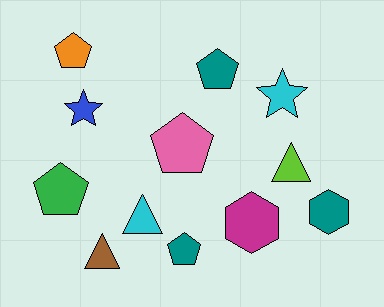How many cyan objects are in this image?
There are 2 cyan objects.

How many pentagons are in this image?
There are 5 pentagons.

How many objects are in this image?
There are 12 objects.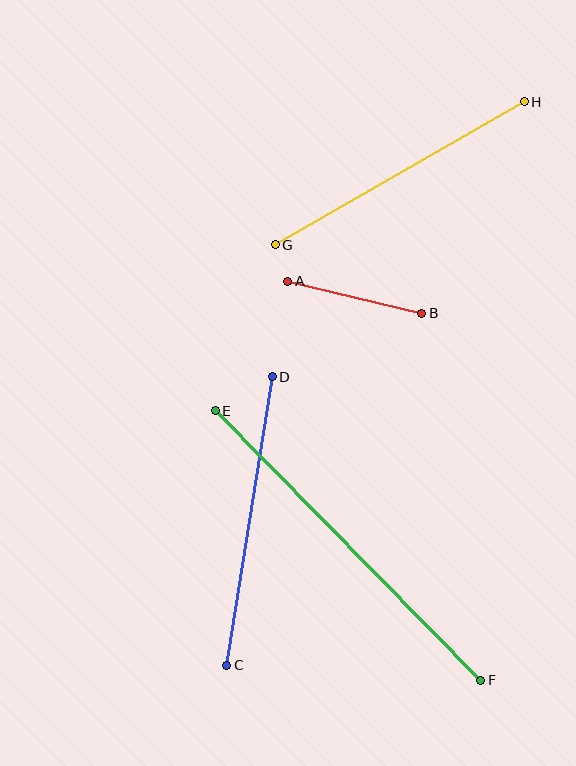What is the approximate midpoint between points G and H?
The midpoint is at approximately (400, 173) pixels.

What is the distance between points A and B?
The distance is approximately 138 pixels.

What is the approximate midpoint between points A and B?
The midpoint is at approximately (355, 297) pixels.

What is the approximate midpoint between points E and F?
The midpoint is at approximately (348, 545) pixels.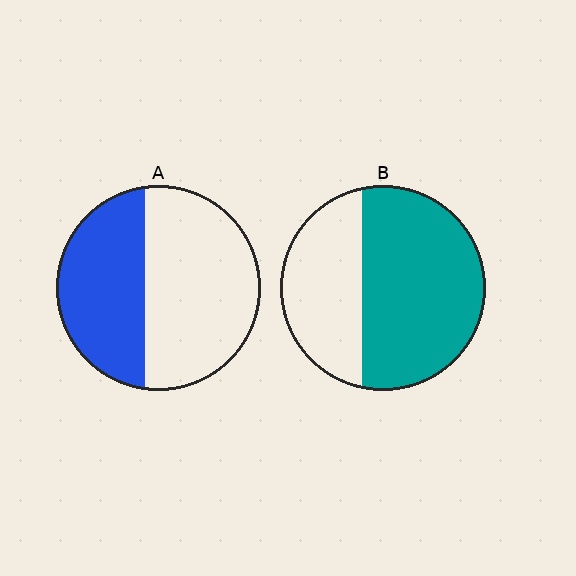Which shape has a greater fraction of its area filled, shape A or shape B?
Shape B.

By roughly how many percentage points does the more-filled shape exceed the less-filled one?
By roughly 20 percentage points (B over A).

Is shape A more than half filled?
No.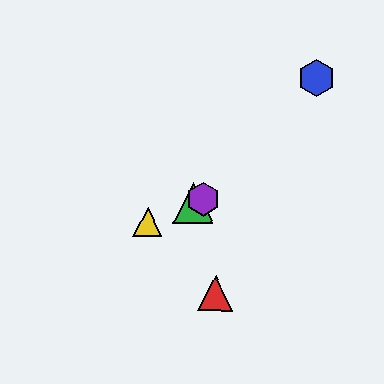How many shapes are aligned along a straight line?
3 shapes (the green triangle, the yellow triangle, the purple hexagon) are aligned along a straight line.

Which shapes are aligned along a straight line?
The green triangle, the yellow triangle, the purple hexagon are aligned along a straight line.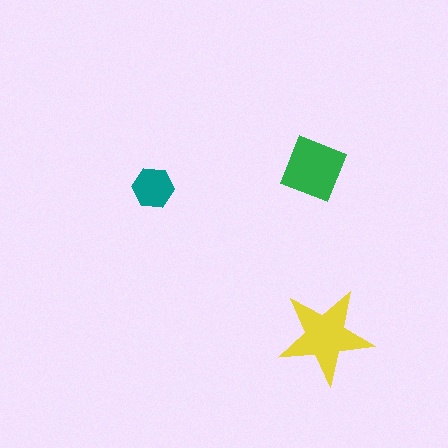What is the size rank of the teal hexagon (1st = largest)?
3rd.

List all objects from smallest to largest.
The teal hexagon, the green square, the yellow star.